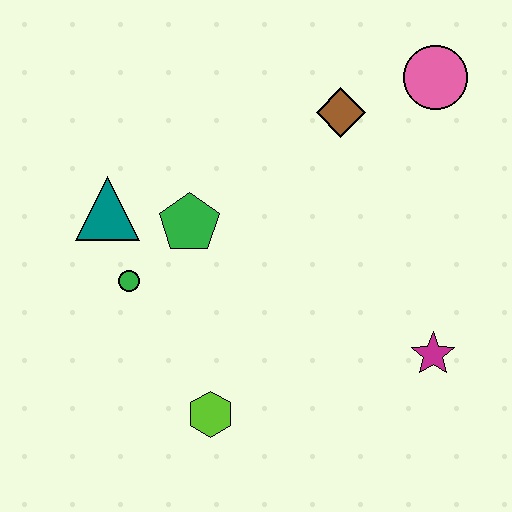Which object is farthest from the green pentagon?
The pink circle is farthest from the green pentagon.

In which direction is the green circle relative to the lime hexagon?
The green circle is above the lime hexagon.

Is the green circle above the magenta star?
Yes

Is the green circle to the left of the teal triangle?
No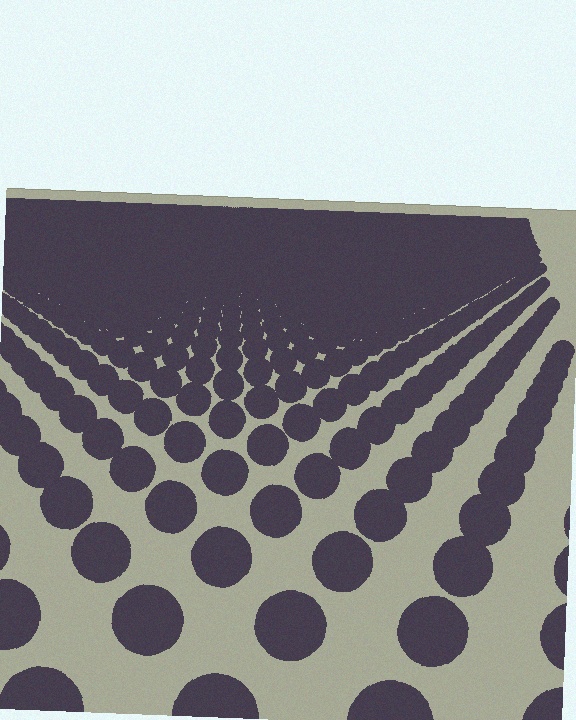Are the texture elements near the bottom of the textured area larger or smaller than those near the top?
Larger. Near the bottom, elements are closer to the viewer and appear at a bigger on-screen size.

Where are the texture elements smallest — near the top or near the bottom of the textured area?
Near the top.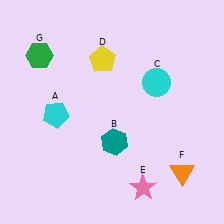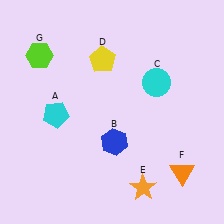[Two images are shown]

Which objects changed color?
B changed from teal to blue. E changed from pink to orange. G changed from green to lime.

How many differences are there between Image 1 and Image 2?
There are 3 differences between the two images.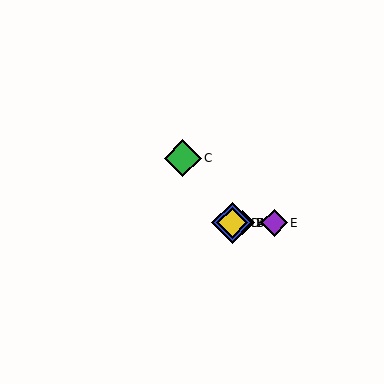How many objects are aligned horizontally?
4 objects (A, B, D, E) are aligned horizontally.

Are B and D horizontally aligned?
Yes, both are at y≈223.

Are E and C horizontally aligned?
No, E is at y≈223 and C is at y≈158.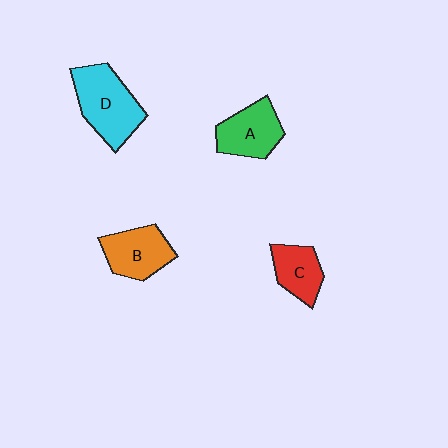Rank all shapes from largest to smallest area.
From largest to smallest: D (cyan), B (orange), A (green), C (red).